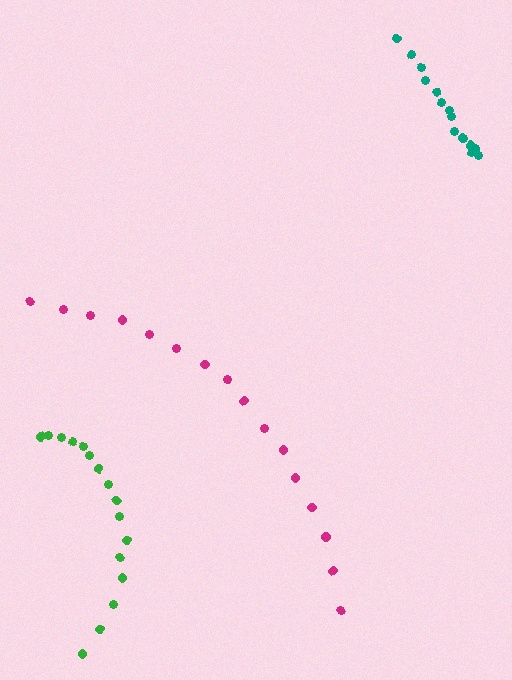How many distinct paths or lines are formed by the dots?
There are 3 distinct paths.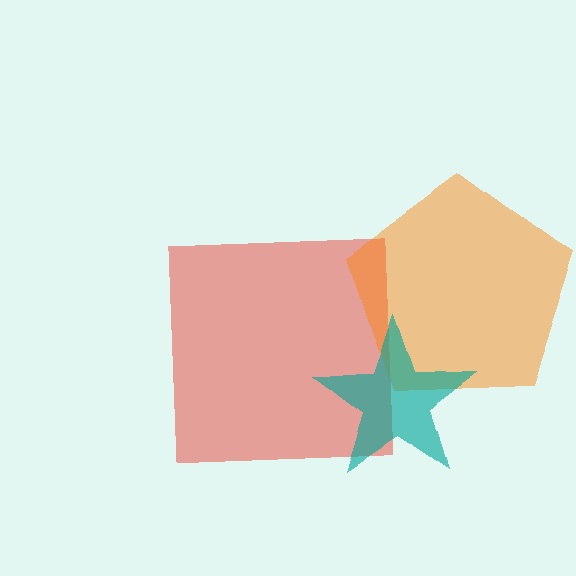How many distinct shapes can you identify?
There are 3 distinct shapes: a red square, an orange pentagon, a teal star.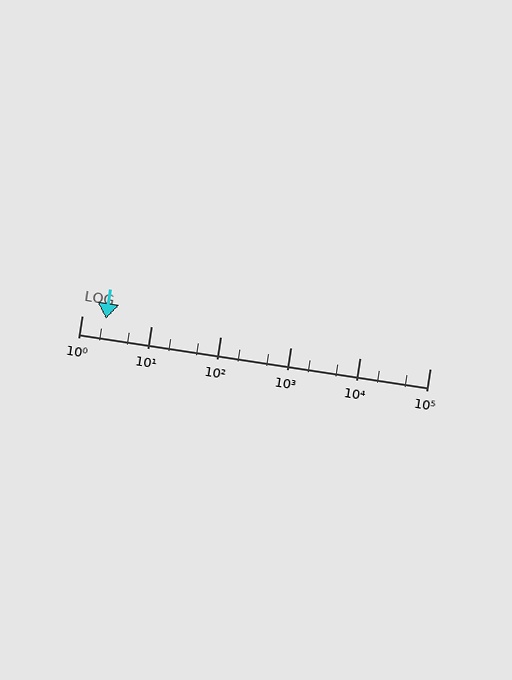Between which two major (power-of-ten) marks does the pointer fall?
The pointer is between 1 and 10.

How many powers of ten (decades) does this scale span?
The scale spans 5 decades, from 1 to 100000.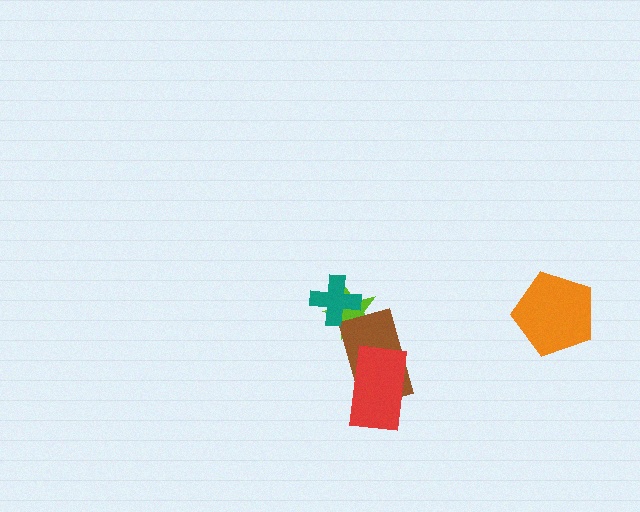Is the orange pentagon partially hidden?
No, no other shape covers it.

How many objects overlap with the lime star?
2 objects overlap with the lime star.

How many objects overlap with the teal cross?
1 object overlaps with the teal cross.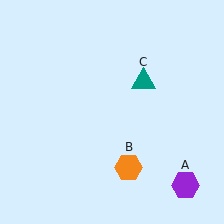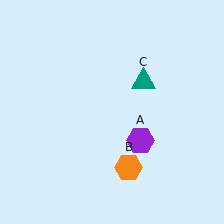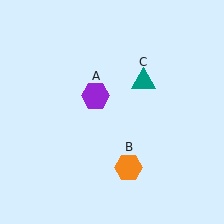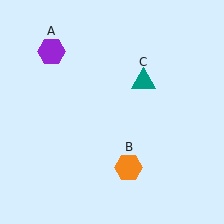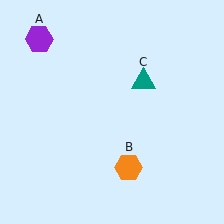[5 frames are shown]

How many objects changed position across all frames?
1 object changed position: purple hexagon (object A).